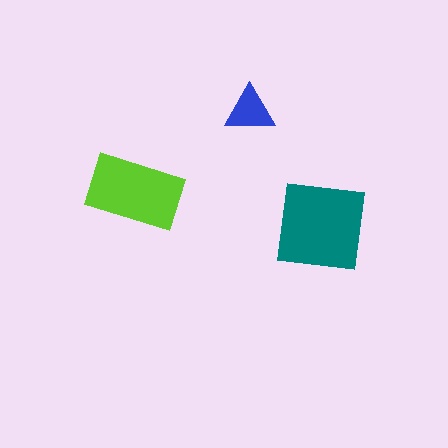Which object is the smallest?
The blue triangle.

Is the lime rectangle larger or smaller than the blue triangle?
Larger.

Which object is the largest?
The teal square.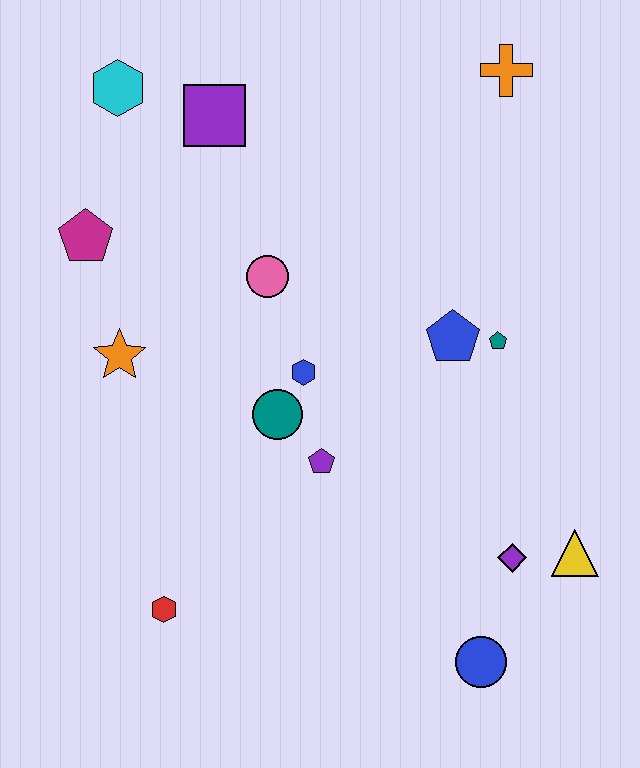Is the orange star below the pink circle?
Yes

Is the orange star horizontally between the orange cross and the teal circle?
No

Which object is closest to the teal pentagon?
The blue pentagon is closest to the teal pentagon.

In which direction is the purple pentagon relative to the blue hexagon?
The purple pentagon is below the blue hexagon.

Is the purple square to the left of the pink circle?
Yes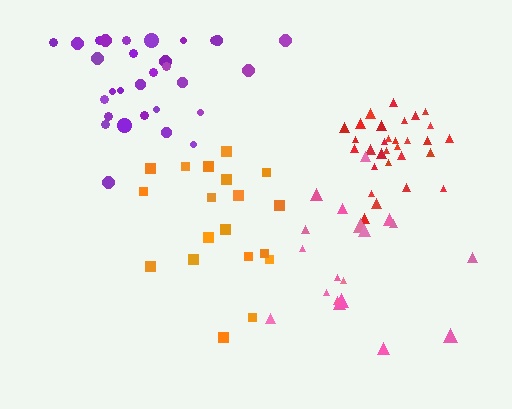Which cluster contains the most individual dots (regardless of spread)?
Red (30).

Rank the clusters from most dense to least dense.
red, purple, orange, pink.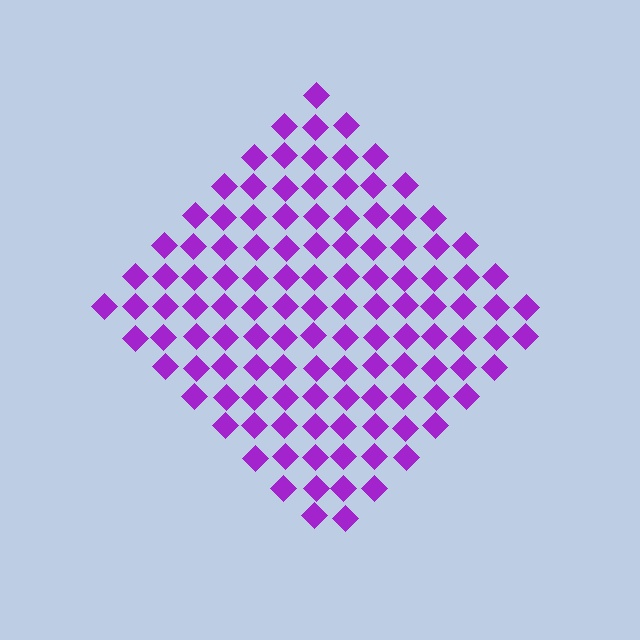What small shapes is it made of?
It is made of small diamonds.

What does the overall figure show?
The overall figure shows a diamond.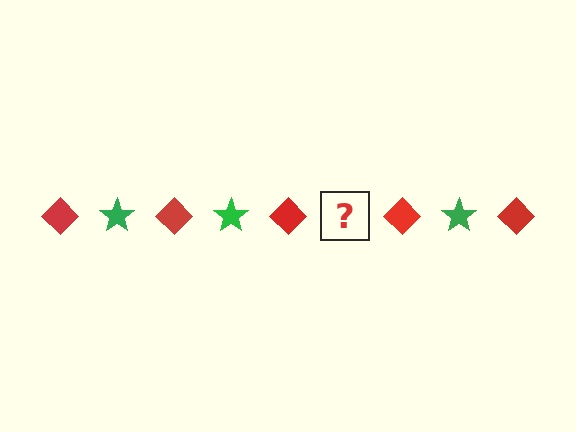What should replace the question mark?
The question mark should be replaced with a green star.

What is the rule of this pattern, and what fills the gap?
The rule is that the pattern alternates between red diamond and green star. The gap should be filled with a green star.